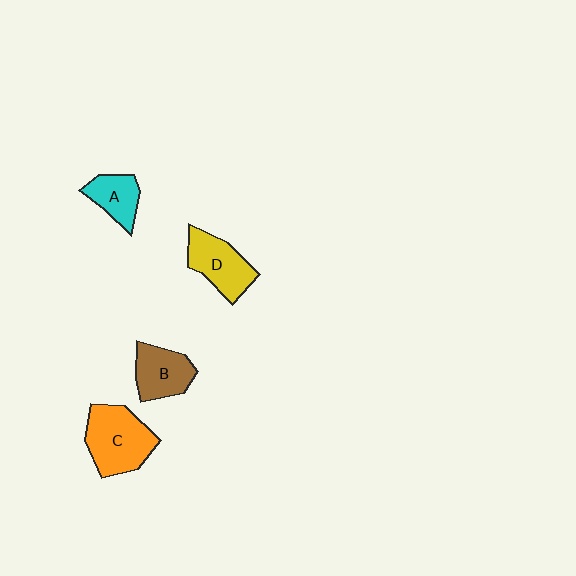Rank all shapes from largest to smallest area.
From largest to smallest: C (orange), D (yellow), B (brown), A (cyan).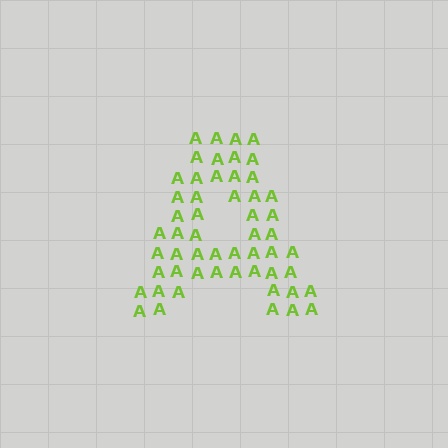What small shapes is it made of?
It is made of small letter A's.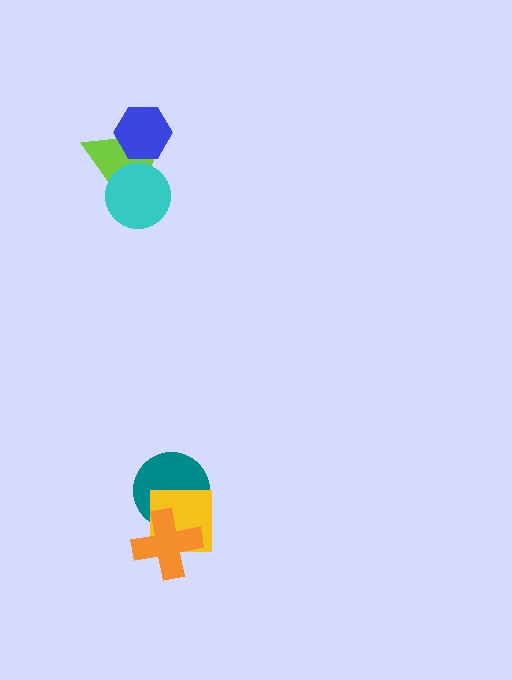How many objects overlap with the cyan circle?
1 object overlaps with the cyan circle.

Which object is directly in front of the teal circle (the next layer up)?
The yellow square is directly in front of the teal circle.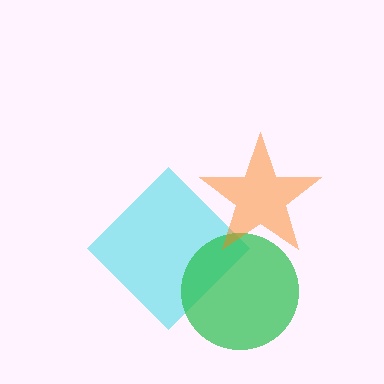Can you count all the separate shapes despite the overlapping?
Yes, there are 3 separate shapes.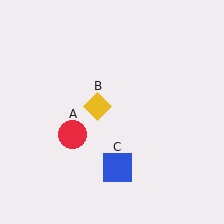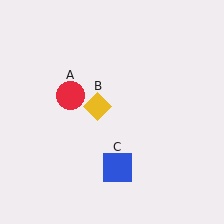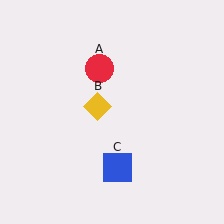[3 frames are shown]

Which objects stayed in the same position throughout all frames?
Yellow diamond (object B) and blue square (object C) remained stationary.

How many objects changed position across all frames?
1 object changed position: red circle (object A).